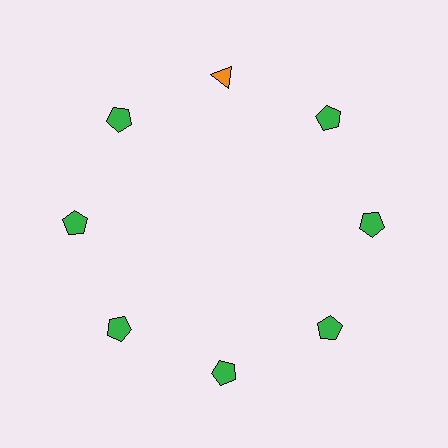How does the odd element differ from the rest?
It differs in both color (orange instead of green) and shape (triangle instead of pentagon).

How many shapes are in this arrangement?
There are 8 shapes arranged in a ring pattern.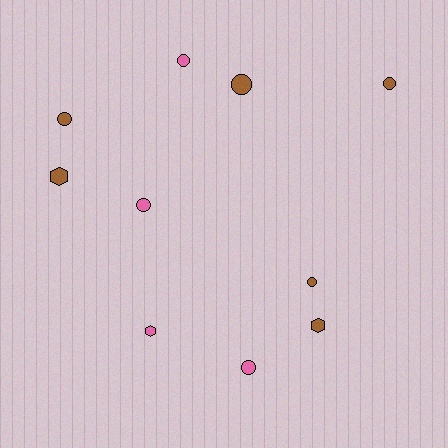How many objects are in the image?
There are 10 objects.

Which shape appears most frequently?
Circle, with 7 objects.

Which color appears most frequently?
Brown, with 6 objects.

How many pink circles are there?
There are 3 pink circles.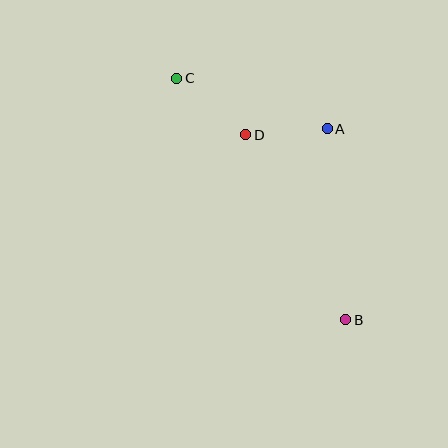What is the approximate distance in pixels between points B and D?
The distance between B and D is approximately 210 pixels.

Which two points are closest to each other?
Points A and D are closest to each other.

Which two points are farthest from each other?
Points B and C are farthest from each other.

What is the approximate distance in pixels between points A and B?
The distance between A and B is approximately 192 pixels.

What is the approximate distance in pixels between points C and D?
The distance between C and D is approximately 89 pixels.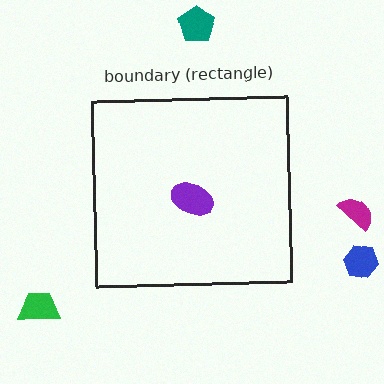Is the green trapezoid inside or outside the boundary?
Outside.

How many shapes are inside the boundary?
1 inside, 4 outside.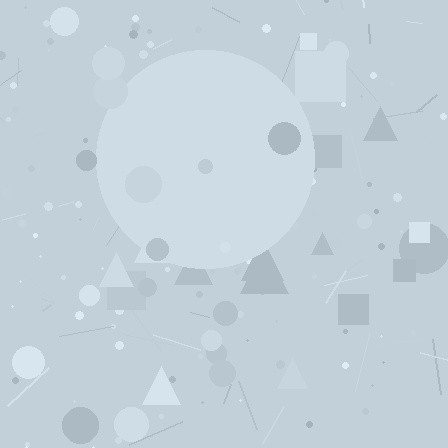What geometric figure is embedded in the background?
A circle is embedded in the background.